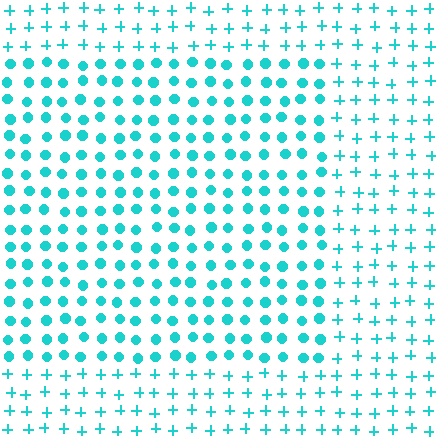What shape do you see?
I see a rectangle.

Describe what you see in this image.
The image is filled with small cyan elements arranged in a uniform grid. A rectangle-shaped region contains circles, while the surrounding area contains plus signs. The boundary is defined purely by the change in element shape.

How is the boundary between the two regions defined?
The boundary is defined by a change in element shape: circles inside vs. plus signs outside. All elements share the same color and spacing.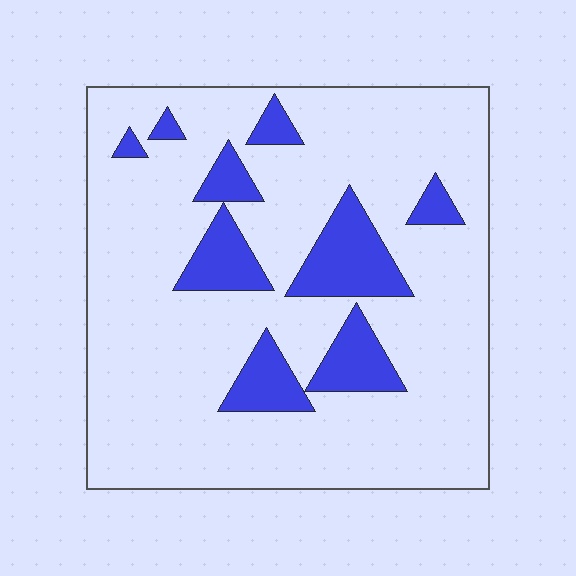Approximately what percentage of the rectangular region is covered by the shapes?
Approximately 15%.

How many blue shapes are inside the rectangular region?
9.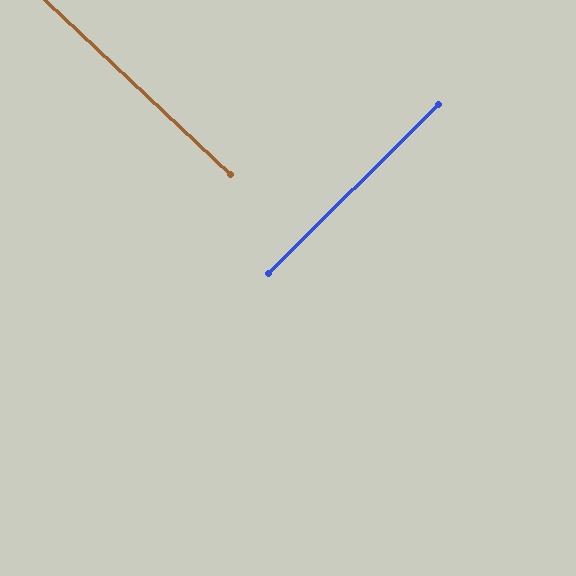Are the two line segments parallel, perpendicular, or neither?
Perpendicular — they meet at approximately 88°.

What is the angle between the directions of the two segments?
Approximately 88 degrees.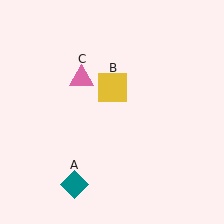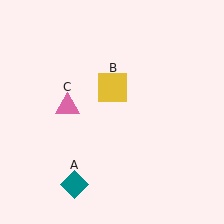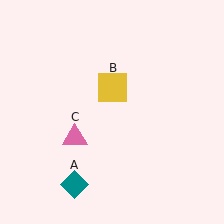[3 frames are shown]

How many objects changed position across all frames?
1 object changed position: pink triangle (object C).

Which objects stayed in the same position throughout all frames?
Teal diamond (object A) and yellow square (object B) remained stationary.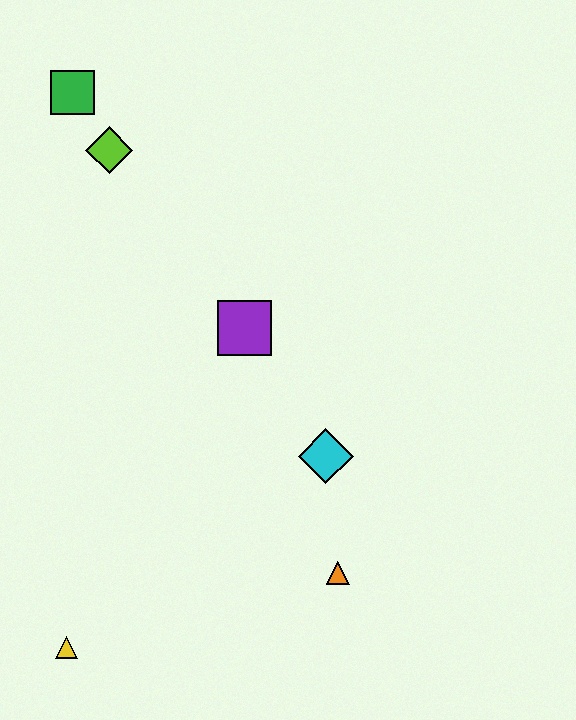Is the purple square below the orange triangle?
No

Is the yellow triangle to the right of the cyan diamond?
No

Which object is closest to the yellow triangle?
The orange triangle is closest to the yellow triangle.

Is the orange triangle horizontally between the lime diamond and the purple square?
No